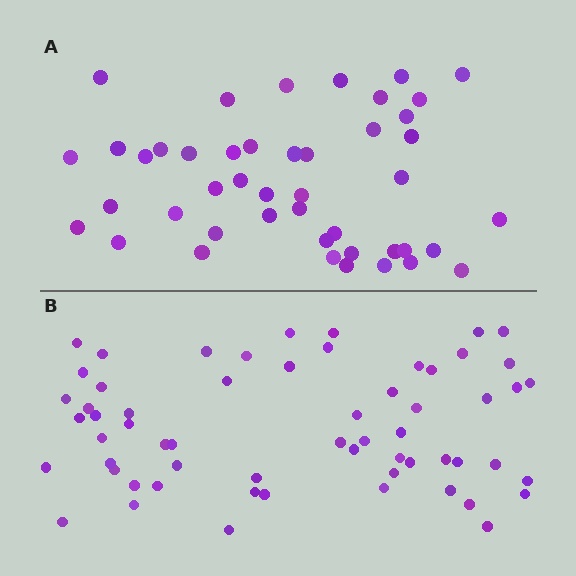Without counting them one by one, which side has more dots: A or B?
Region B (the bottom region) has more dots.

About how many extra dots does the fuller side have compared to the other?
Region B has approximately 15 more dots than region A.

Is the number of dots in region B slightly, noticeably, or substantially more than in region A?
Region B has noticeably more, but not dramatically so. The ratio is roughly 1.3 to 1.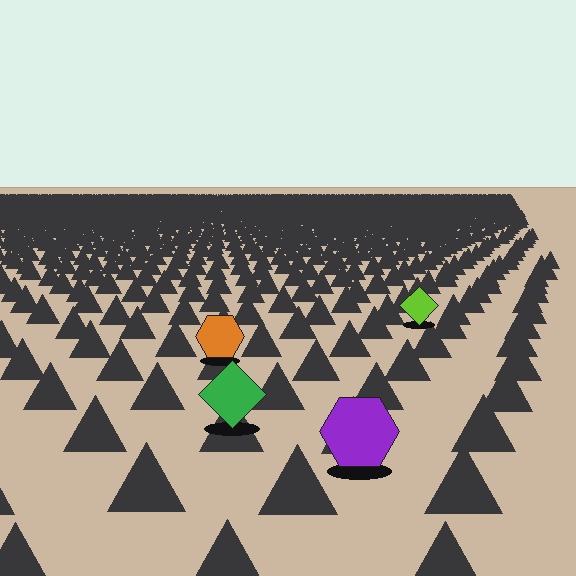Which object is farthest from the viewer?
The lime diamond is farthest from the viewer. It appears smaller and the ground texture around it is denser.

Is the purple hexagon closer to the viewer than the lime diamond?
Yes. The purple hexagon is closer — you can tell from the texture gradient: the ground texture is coarser near it.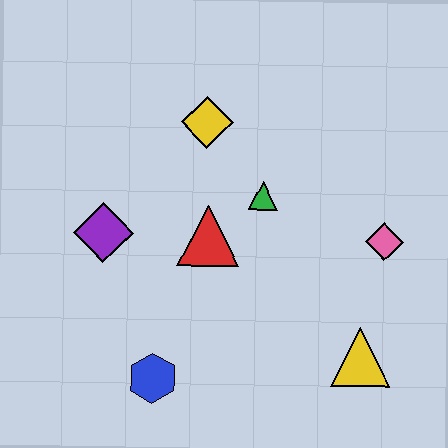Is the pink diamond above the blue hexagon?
Yes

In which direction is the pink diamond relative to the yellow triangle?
The pink diamond is above the yellow triangle.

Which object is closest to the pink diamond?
The yellow triangle is closest to the pink diamond.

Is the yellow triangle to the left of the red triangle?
No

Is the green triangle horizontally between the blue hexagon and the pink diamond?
Yes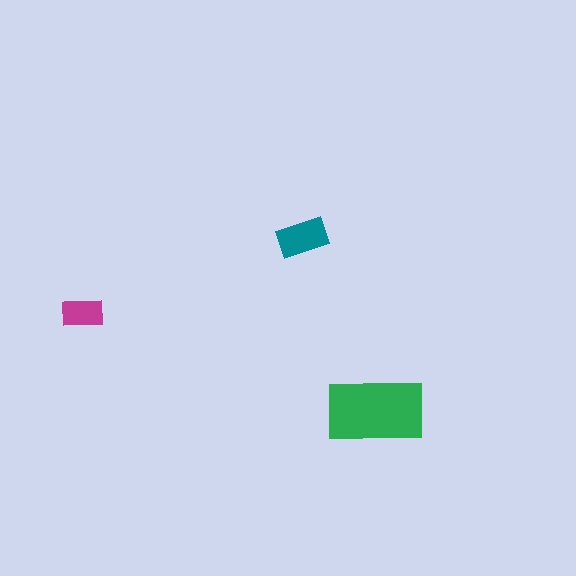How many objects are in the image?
There are 3 objects in the image.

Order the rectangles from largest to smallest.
the green one, the teal one, the magenta one.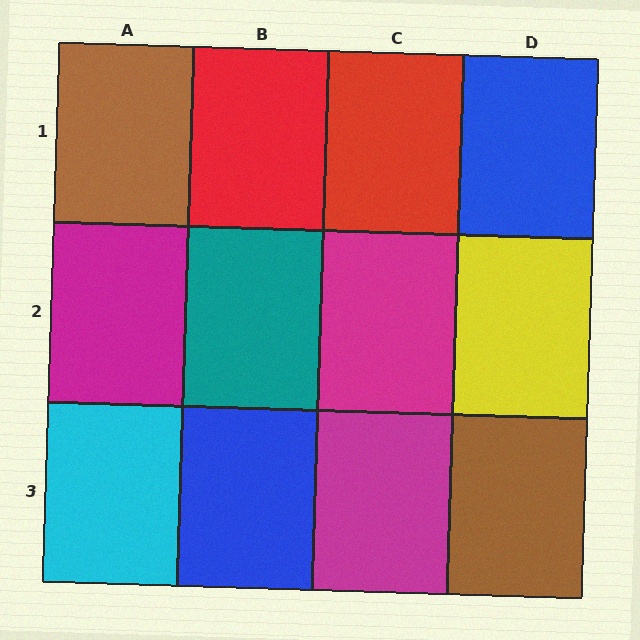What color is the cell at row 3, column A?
Cyan.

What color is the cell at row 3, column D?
Brown.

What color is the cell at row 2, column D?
Yellow.